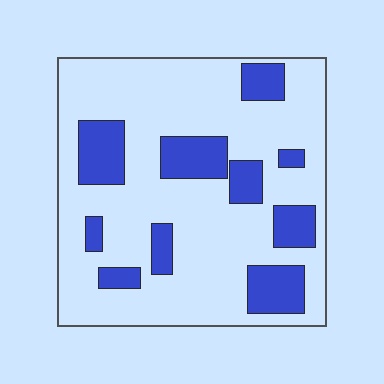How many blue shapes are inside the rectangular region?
10.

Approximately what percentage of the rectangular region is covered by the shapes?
Approximately 25%.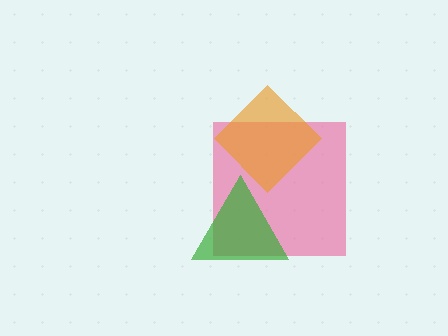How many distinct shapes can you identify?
There are 3 distinct shapes: a pink square, an orange diamond, a green triangle.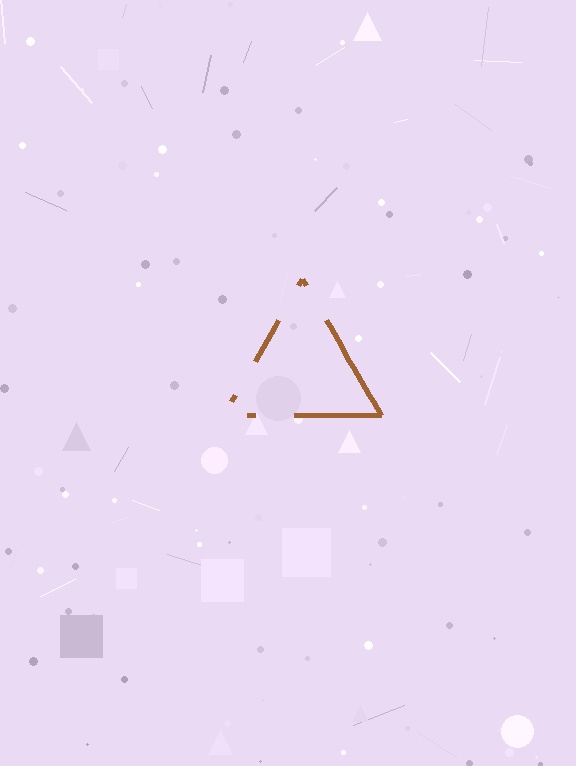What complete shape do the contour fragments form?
The contour fragments form a triangle.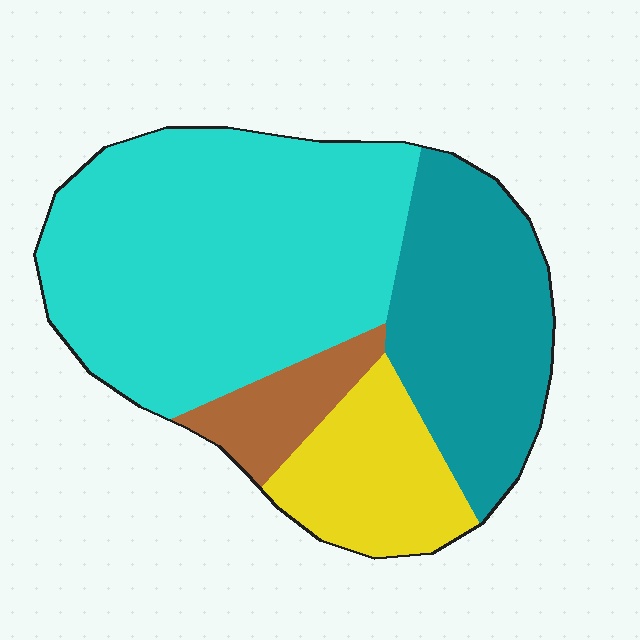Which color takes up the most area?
Cyan, at roughly 50%.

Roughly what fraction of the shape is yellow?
Yellow takes up about one sixth (1/6) of the shape.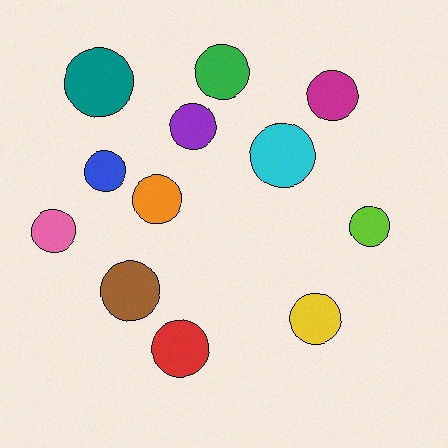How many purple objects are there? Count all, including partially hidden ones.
There is 1 purple object.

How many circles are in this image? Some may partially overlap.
There are 12 circles.